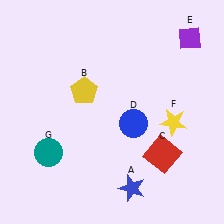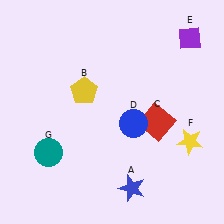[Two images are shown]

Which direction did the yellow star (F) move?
The yellow star (F) moved down.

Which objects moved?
The objects that moved are: the red square (C), the yellow star (F).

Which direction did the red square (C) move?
The red square (C) moved up.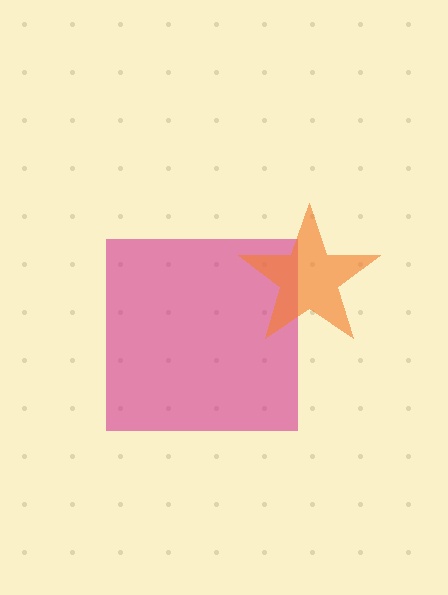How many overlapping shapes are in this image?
There are 2 overlapping shapes in the image.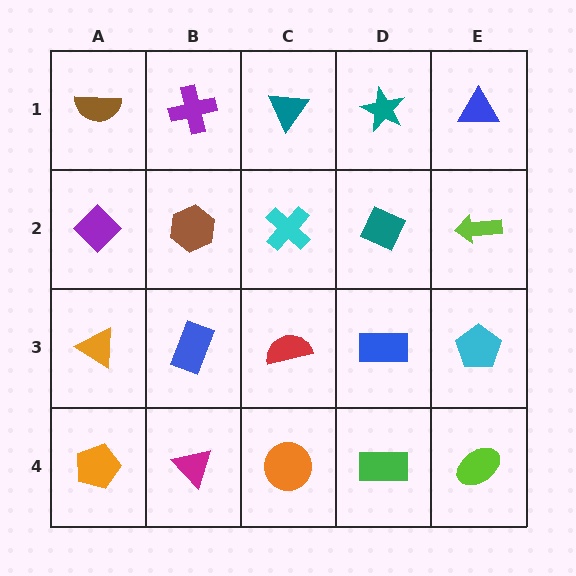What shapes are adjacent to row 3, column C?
A cyan cross (row 2, column C), an orange circle (row 4, column C), a blue rectangle (row 3, column B), a blue rectangle (row 3, column D).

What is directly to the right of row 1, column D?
A blue triangle.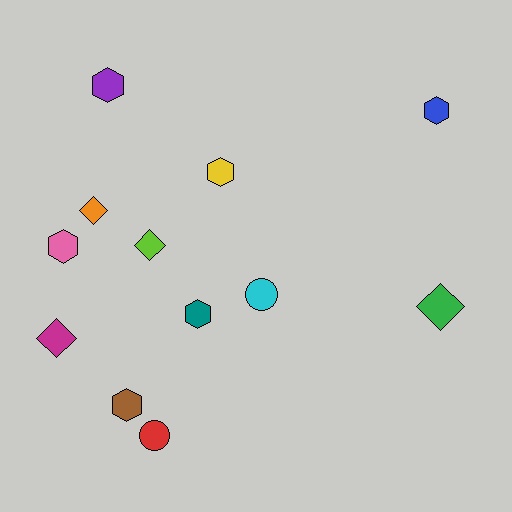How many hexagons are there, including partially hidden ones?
There are 6 hexagons.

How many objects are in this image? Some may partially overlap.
There are 12 objects.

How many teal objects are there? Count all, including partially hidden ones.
There is 1 teal object.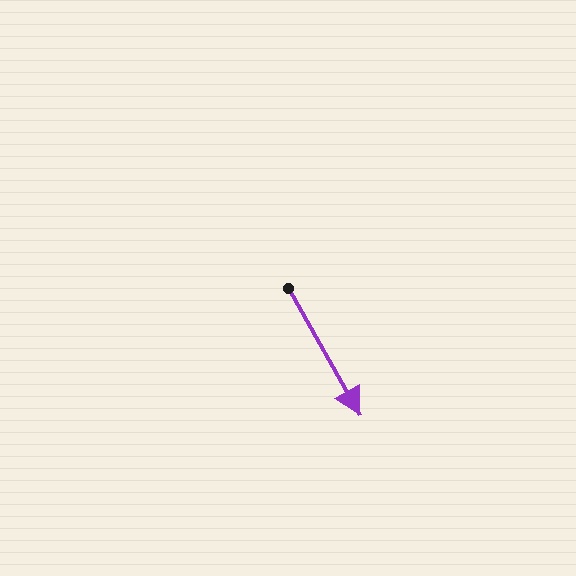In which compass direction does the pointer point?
Southeast.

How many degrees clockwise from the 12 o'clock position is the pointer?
Approximately 150 degrees.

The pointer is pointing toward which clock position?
Roughly 5 o'clock.